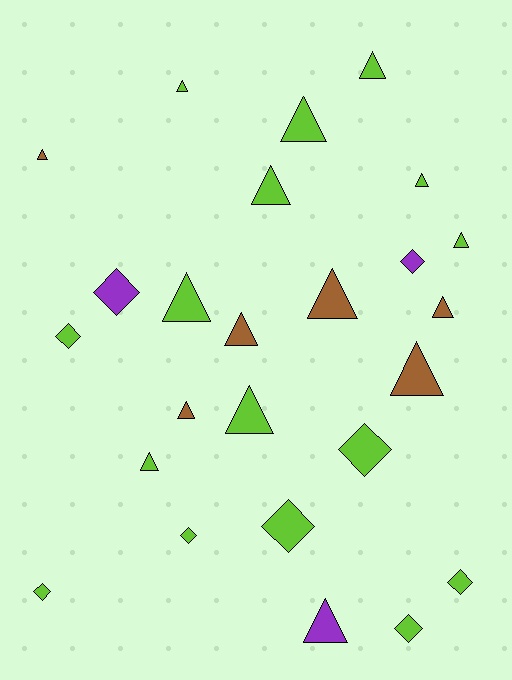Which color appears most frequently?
Lime, with 16 objects.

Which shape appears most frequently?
Triangle, with 16 objects.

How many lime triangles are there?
There are 9 lime triangles.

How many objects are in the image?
There are 25 objects.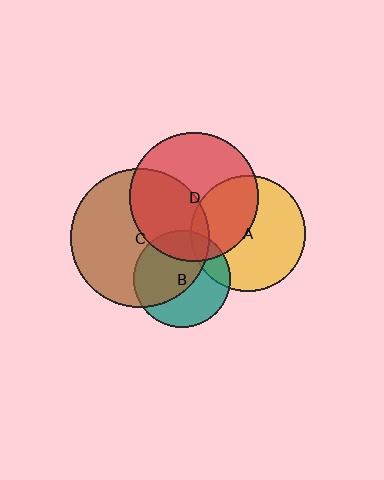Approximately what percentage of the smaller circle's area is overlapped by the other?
Approximately 15%.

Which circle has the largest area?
Circle C (brown).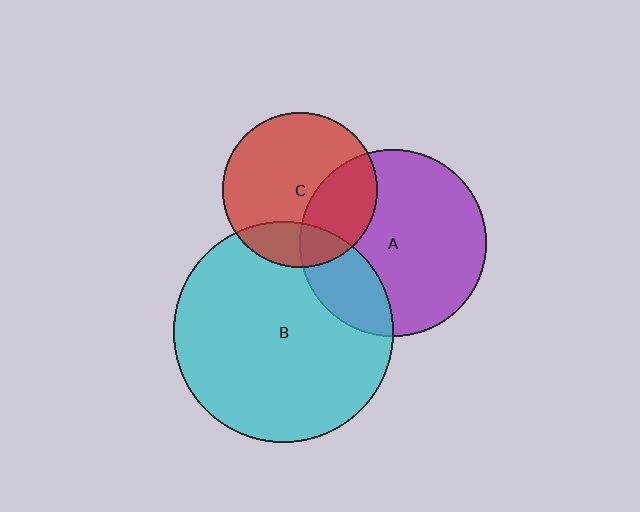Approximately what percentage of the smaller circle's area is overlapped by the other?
Approximately 20%.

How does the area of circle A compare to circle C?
Approximately 1.4 times.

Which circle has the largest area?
Circle B (cyan).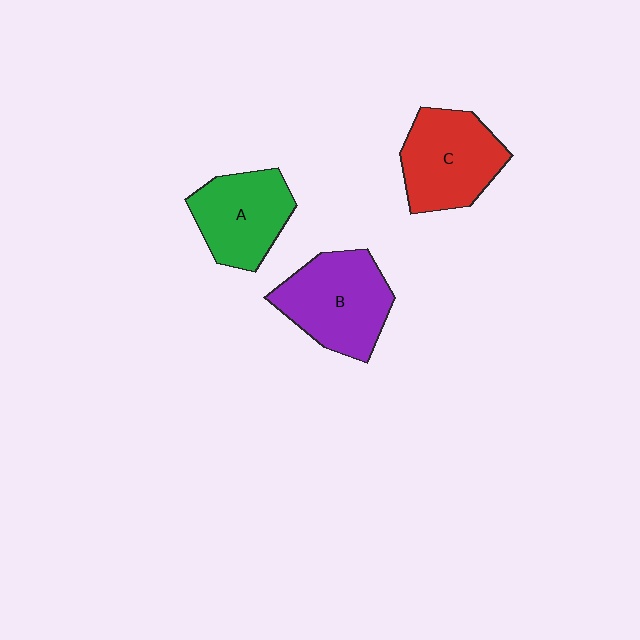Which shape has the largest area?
Shape B (purple).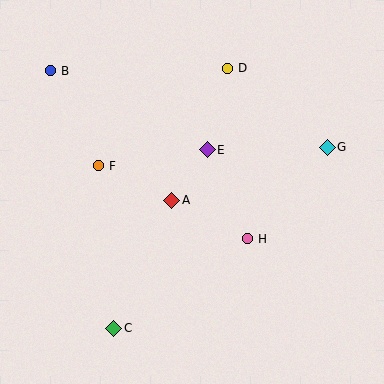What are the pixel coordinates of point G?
Point G is at (327, 147).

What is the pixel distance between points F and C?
The distance between F and C is 163 pixels.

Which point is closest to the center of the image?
Point A at (172, 200) is closest to the center.